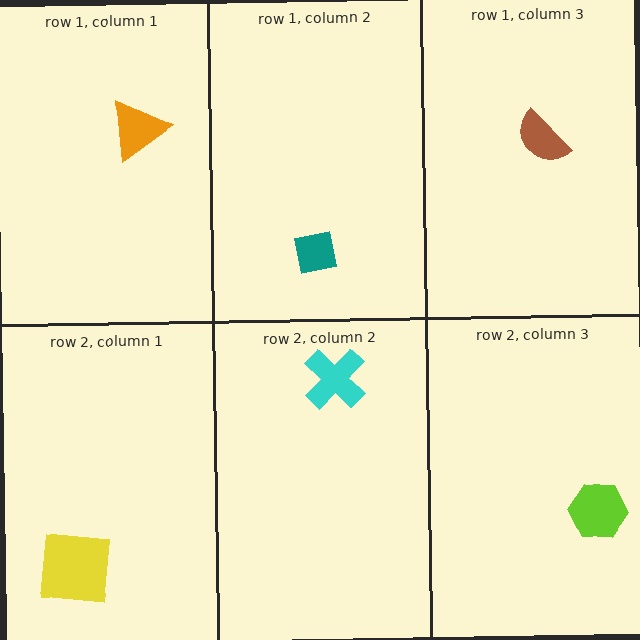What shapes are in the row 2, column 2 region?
The cyan cross.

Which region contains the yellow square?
The row 2, column 1 region.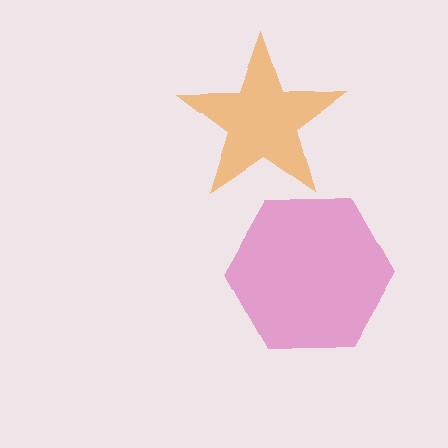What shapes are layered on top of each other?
The layered shapes are: an orange star, a magenta hexagon.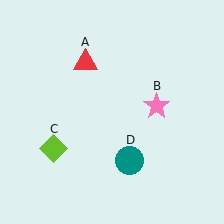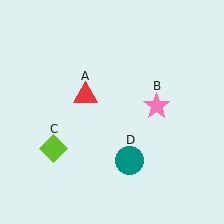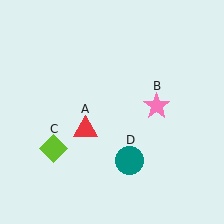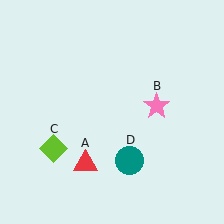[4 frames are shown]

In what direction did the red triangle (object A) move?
The red triangle (object A) moved down.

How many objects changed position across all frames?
1 object changed position: red triangle (object A).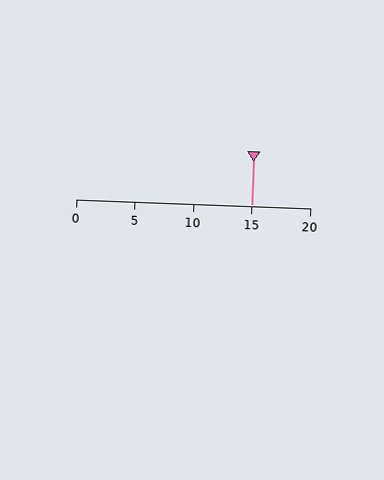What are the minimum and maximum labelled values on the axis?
The axis runs from 0 to 20.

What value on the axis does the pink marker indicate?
The marker indicates approximately 15.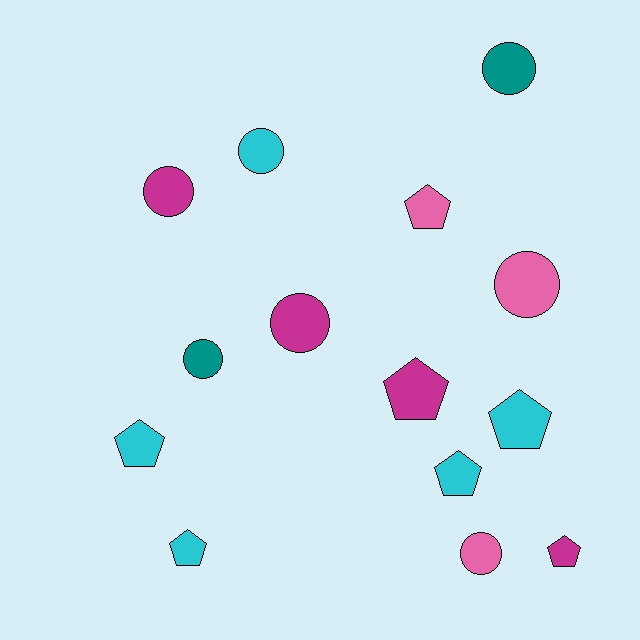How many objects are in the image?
There are 14 objects.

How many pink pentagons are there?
There is 1 pink pentagon.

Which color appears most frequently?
Cyan, with 5 objects.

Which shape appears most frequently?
Pentagon, with 7 objects.